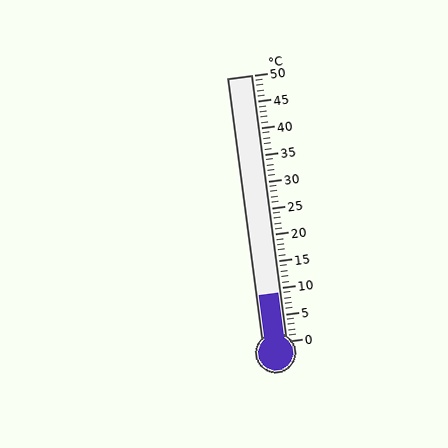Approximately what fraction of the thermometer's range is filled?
The thermometer is filled to approximately 20% of its range.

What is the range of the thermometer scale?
The thermometer scale ranges from 0°C to 50°C.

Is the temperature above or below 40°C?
The temperature is below 40°C.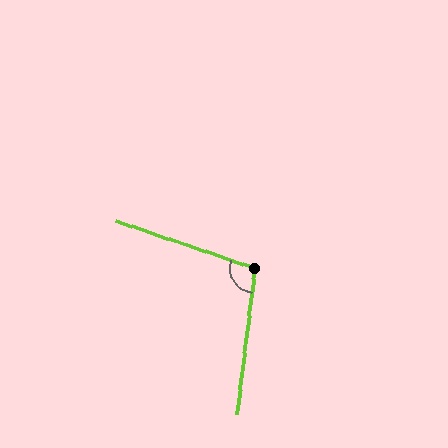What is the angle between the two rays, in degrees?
Approximately 102 degrees.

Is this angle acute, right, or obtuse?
It is obtuse.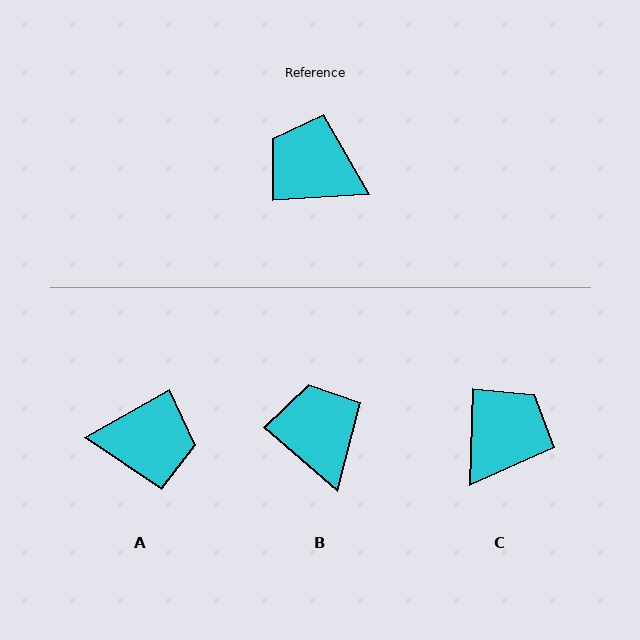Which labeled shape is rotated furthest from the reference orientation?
A, about 154 degrees away.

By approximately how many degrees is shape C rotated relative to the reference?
Approximately 96 degrees clockwise.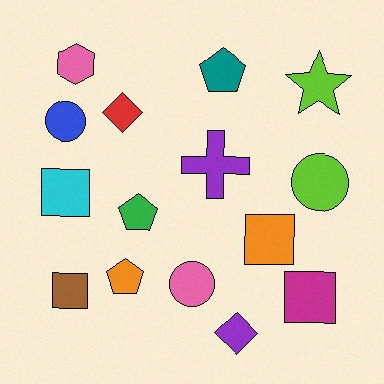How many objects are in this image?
There are 15 objects.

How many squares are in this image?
There are 4 squares.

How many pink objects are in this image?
There are 2 pink objects.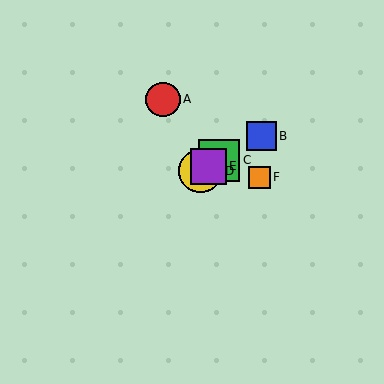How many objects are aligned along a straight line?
4 objects (B, C, D, E) are aligned along a straight line.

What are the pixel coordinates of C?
Object C is at (219, 160).